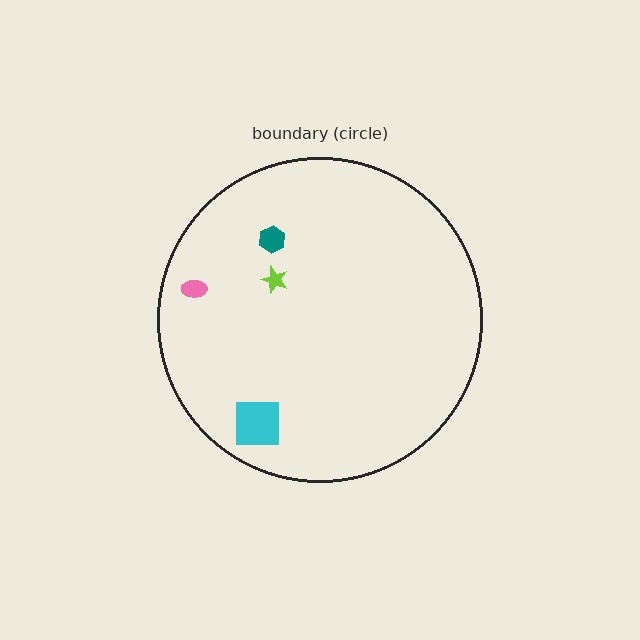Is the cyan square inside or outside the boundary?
Inside.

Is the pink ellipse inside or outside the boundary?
Inside.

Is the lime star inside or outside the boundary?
Inside.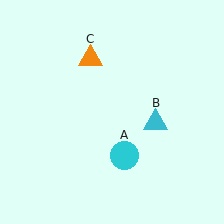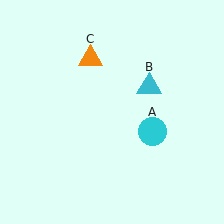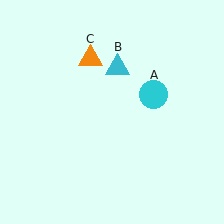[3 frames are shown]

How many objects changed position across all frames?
2 objects changed position: cyan circle (object A), cyan triangle (object B).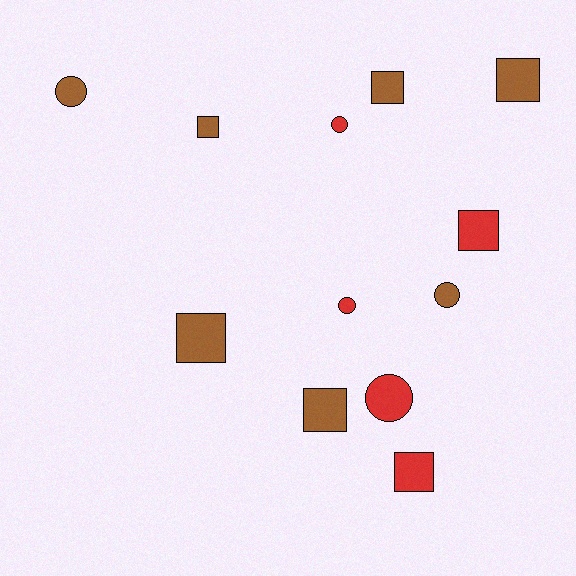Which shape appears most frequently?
Square, with 7 objects.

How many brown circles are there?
There are 2 brown circles.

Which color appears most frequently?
Brown, with 7 objects.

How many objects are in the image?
There are 12 objects.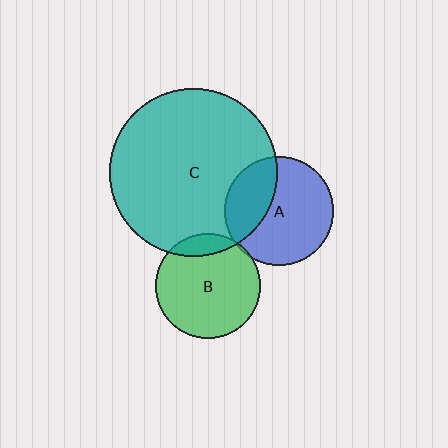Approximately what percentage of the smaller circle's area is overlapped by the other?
Approximately 5%.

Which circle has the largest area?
Circle C (teal).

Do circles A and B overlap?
Yes.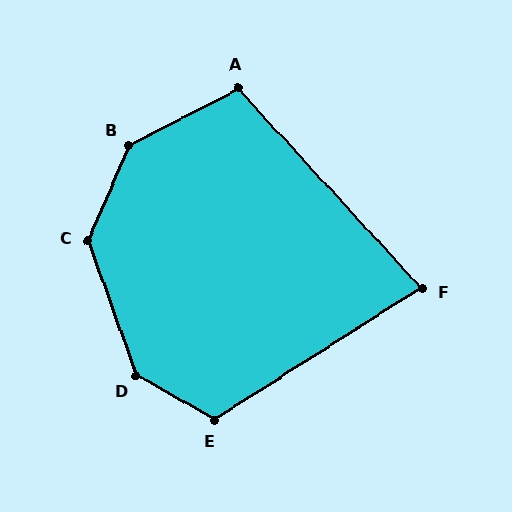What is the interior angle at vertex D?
Approximately 140 degrees (obtuse).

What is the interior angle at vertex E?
Approximately 118 degrees (obtuse).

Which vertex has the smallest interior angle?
F, at approximately 80 degrees.